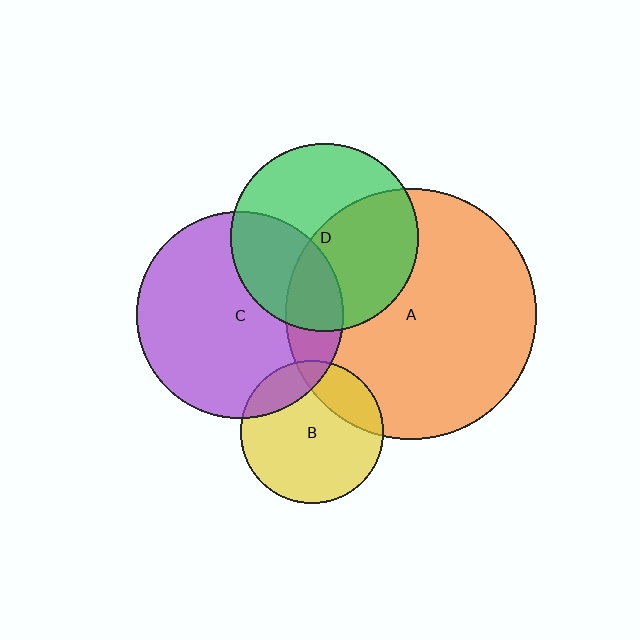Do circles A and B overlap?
Yes.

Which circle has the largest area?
Circle A (orange).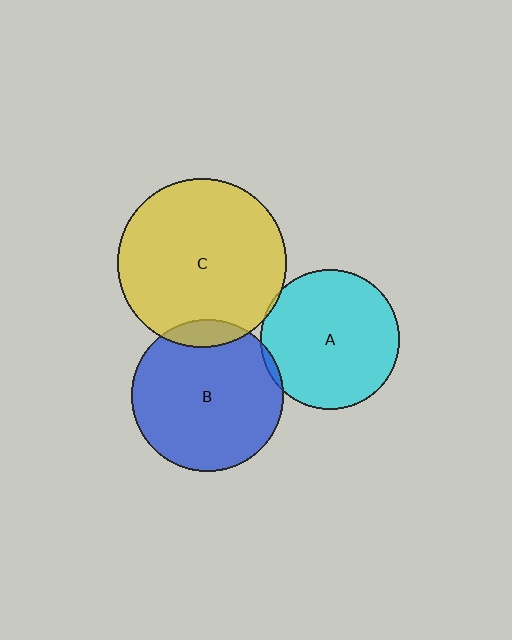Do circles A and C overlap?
Yes.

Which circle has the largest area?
Circle C (yellow).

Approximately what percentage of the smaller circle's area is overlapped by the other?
Approximately 5%.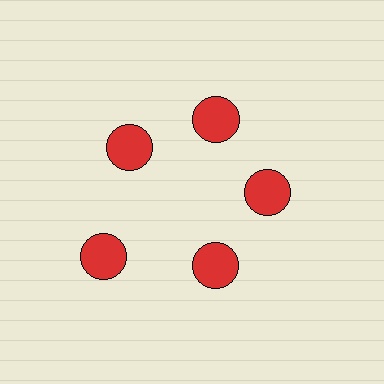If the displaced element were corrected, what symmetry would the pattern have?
It would have 5-fold rotational symmetry — the pattern would map onto itself every 72 degrees.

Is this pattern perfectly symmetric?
No. The 5 red circles are arranged in a ring, but one element near the 8 o'clock position is pushed outward from the center, breaking the 5-fold rotational symmetry.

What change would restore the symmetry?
The symmetry would be restored by moving it inward, back onto the ring so that all 5 circles sit at equal angles and equal distance from the center.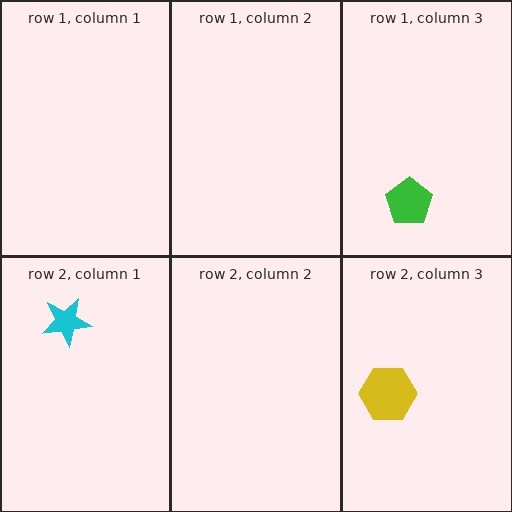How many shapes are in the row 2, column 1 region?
1.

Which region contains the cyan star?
The row 2, column 1 region.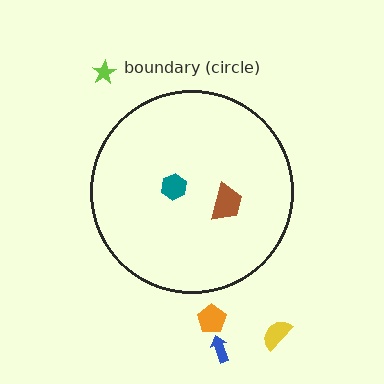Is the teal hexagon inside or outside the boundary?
Inside.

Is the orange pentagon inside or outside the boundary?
Outside.